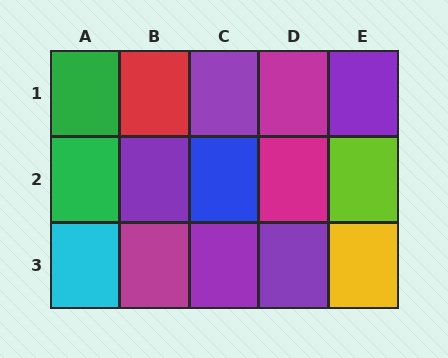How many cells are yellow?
1 cell is yellow.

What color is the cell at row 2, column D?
Magenta.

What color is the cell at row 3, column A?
Cyan.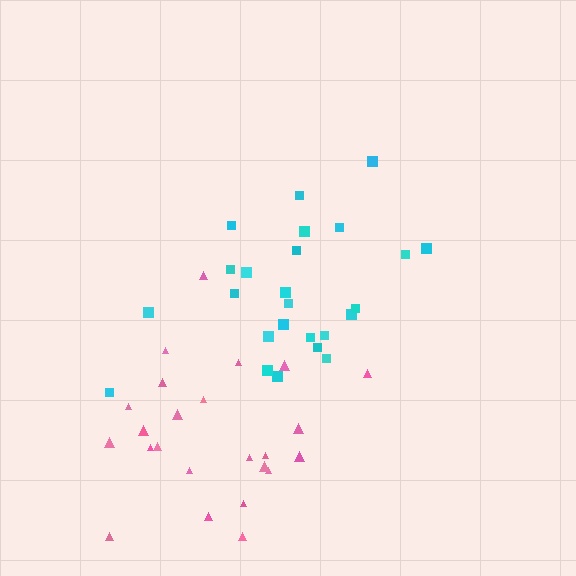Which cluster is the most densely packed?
Cyan.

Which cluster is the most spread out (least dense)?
Pink.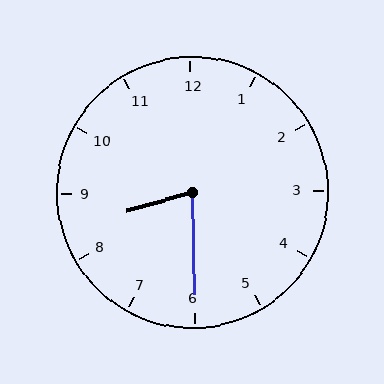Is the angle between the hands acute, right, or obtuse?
It is acute.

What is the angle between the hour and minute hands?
Approximately 75 degrees.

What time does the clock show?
8:30.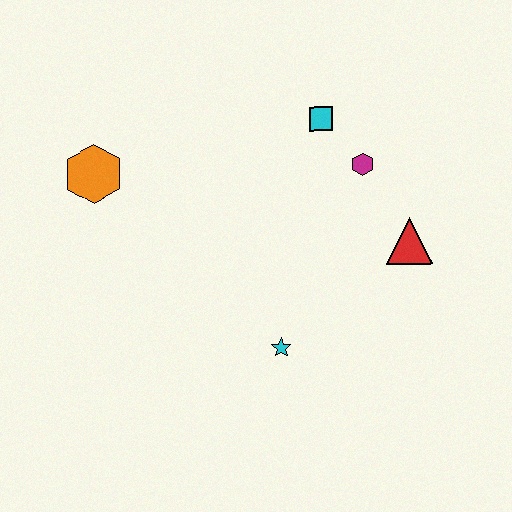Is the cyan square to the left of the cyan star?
No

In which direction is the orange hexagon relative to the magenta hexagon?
The orange hexagon is to the left of the magenta hexagon.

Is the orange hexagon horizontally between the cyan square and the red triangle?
No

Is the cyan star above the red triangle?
No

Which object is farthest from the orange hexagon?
The red triangle is farthest from the orange hexagon.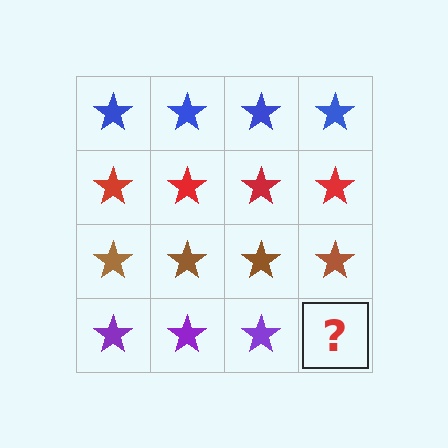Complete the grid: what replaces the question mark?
The question mark should be replaced with a purple star.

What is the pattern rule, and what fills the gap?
The rule is that each row has a consistent color. The gap should be filled with a purple star.